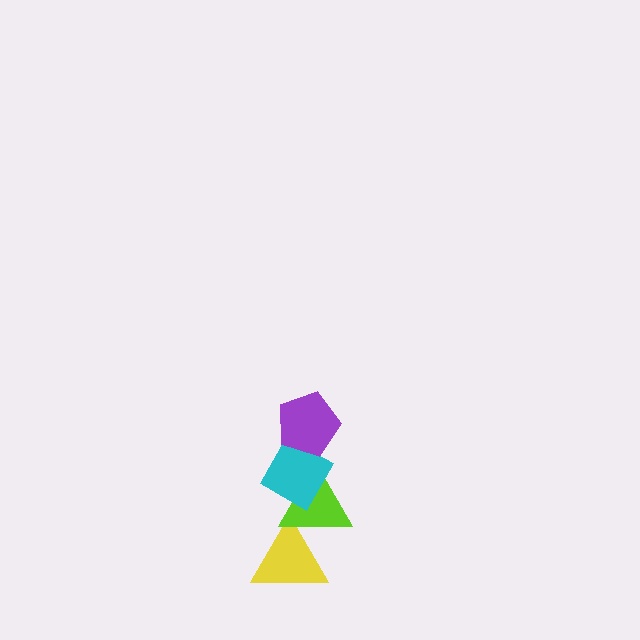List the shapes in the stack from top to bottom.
From top to bottom: the purple pentagon, the cyan diamond, the lime triangle, the yellow triangle.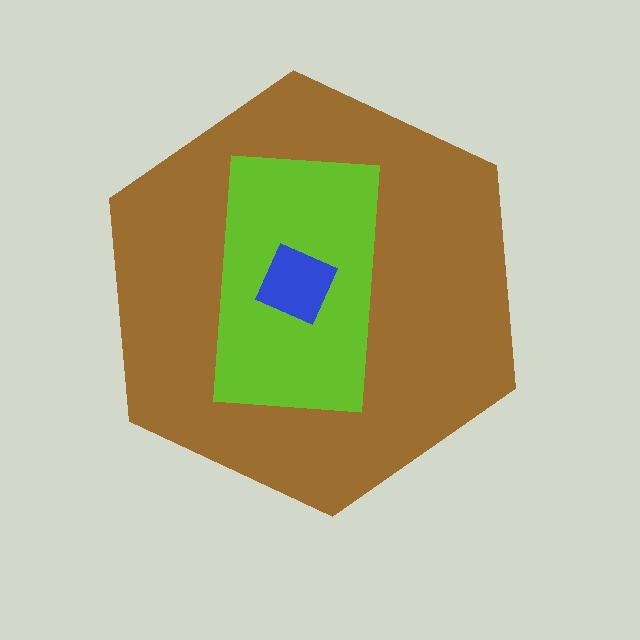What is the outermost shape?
The brown hexagon.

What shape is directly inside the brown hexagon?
The lime rectangle.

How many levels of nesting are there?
3.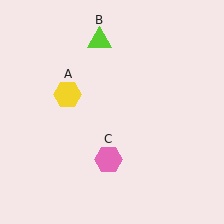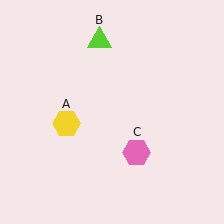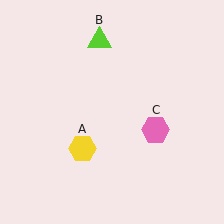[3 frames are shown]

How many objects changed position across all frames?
2 objects changed position: yellow hexagon (object A), pink hexagon (object C).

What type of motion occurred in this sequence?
The yellow hexagon (object A), pink hexagon (object C) rotated counterclockwise around the center of the scene.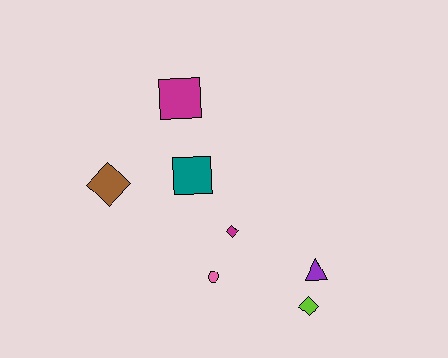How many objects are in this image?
There are 7 objects.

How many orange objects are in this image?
There are no orange objects.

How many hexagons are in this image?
There are no hexagons.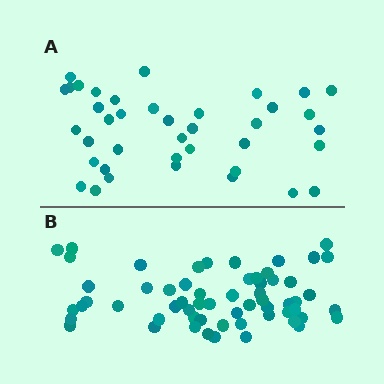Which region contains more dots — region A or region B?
Region B (the bottom region) has more dots.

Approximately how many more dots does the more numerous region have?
Region B has approximately 20 more dots than region A.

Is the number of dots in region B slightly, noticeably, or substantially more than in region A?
Region B has substantially more. The ratio is roughly 1.5 to 1.